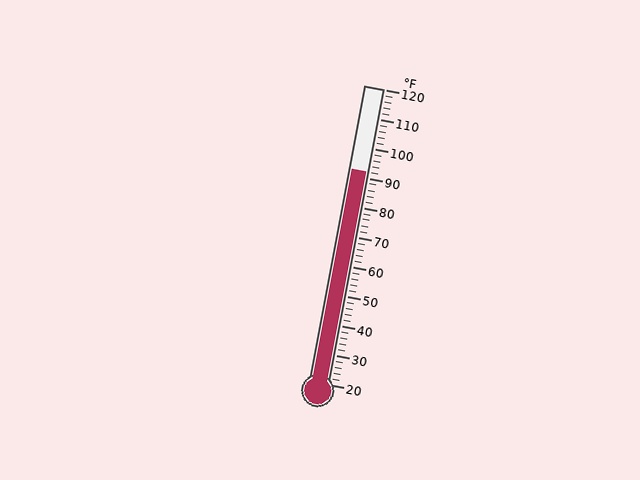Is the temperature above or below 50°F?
The temperature is above 50°F.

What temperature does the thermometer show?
The thermometer shows approximately 92°F.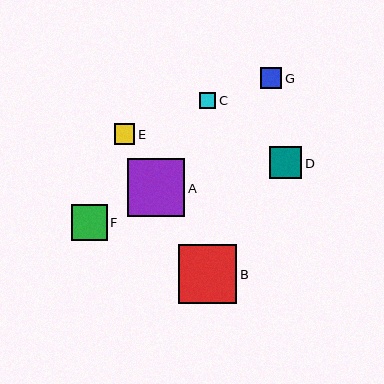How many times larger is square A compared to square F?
Square A is approximately 1.6 times the size of square F.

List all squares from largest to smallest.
From largest to smallest: B, A, F, D, G, E, C.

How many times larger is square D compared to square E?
Square D is approximately 1.6 times the size of square E.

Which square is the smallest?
Square C is the smallest with a size of approximately 16 pixels.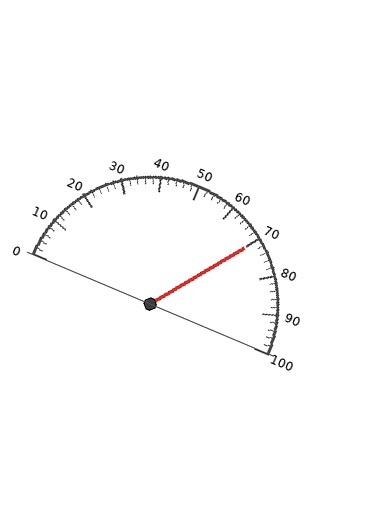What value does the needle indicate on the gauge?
The needle indicates approximately 70.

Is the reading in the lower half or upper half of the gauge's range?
The reading is in the upper half of the range (0 to 100).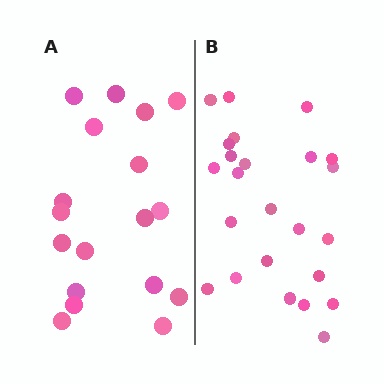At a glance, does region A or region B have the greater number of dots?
Region B (the right region) has more dots.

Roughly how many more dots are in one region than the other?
Region B has about 6 more dots than region A.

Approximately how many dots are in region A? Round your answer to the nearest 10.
About 20 dots. (The exact count is 18, which rounds to 20.)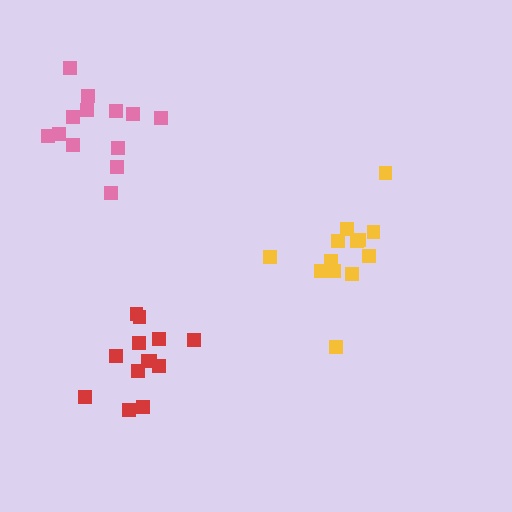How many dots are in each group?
Group 1: 13 dots, Group 2: 13 dots, Group 3: 13 dots (39 total).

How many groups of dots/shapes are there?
There are 3 groups.